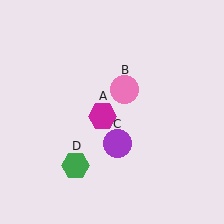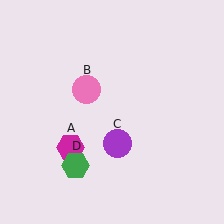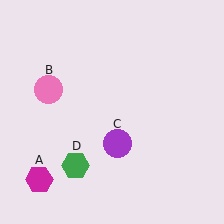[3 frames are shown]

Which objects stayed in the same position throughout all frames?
Purple circle (object C) and green hexagon (object D) remained stationary.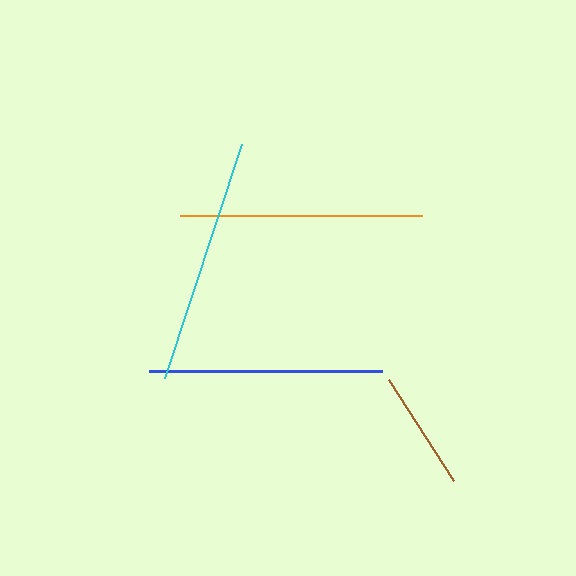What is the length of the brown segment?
The brown segment is approximately 120 pixels long.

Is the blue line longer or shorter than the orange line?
The orange line is longer than the blue line.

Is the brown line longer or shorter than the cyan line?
The cyan line is longer than the brown line.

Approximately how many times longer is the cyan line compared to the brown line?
The cyan line is approximately 2.0 times the length of the brown line.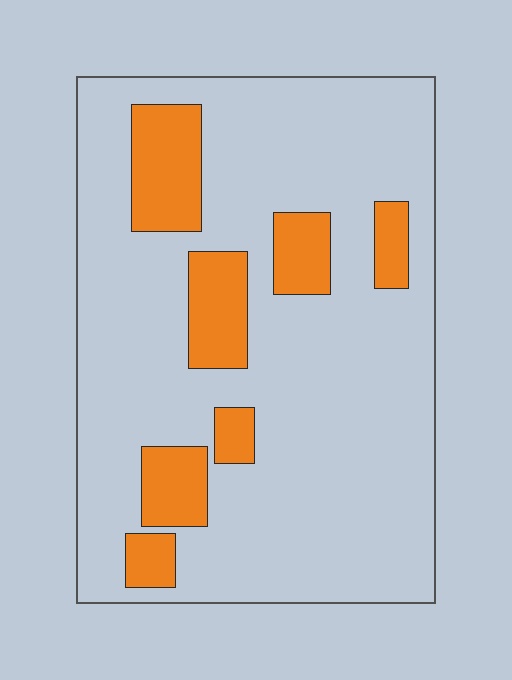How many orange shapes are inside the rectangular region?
7.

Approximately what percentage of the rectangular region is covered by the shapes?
Approximately 20%.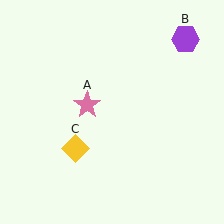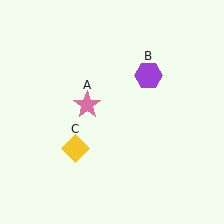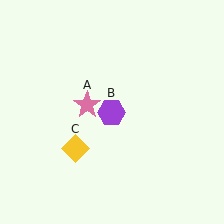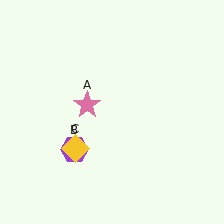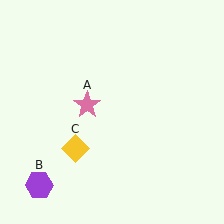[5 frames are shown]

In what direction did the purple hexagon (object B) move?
The purple hexagon (object B) moved down and to the left.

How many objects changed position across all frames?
1 object changed position: purple hexagon (object B).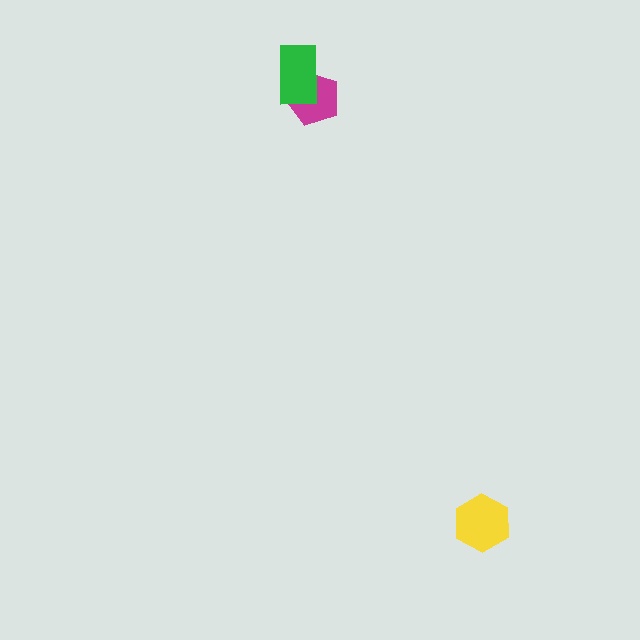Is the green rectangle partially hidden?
No, no other shape covers it.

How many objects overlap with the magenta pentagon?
1 object overlaps with the magenta pentagon.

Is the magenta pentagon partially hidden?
Yes, it is partially covered by another shape.